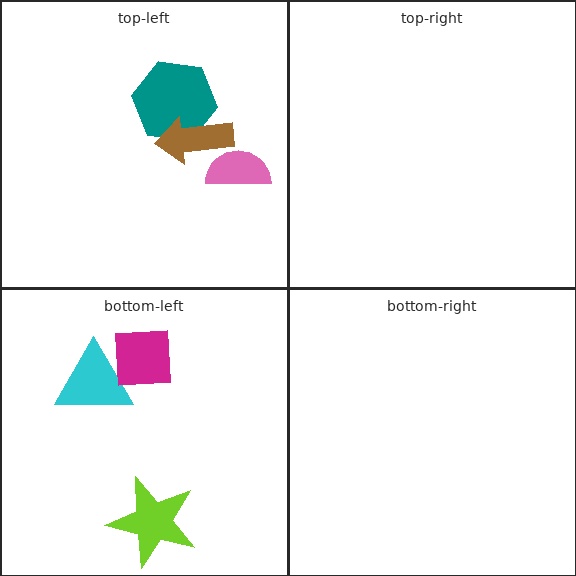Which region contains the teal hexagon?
The top-left region.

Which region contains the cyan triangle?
The bottom-left region.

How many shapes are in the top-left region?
3.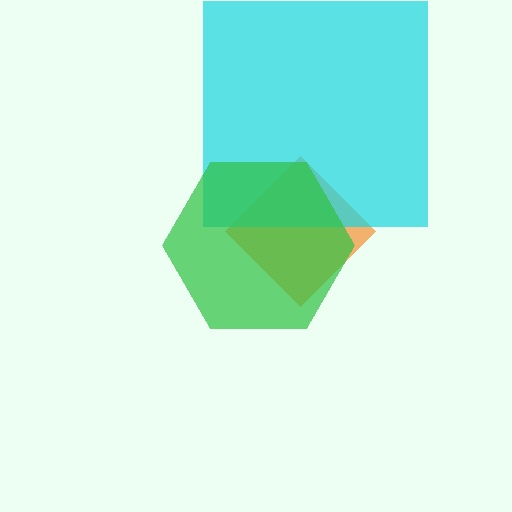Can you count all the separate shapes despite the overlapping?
Yes, there are 3 separate shapes.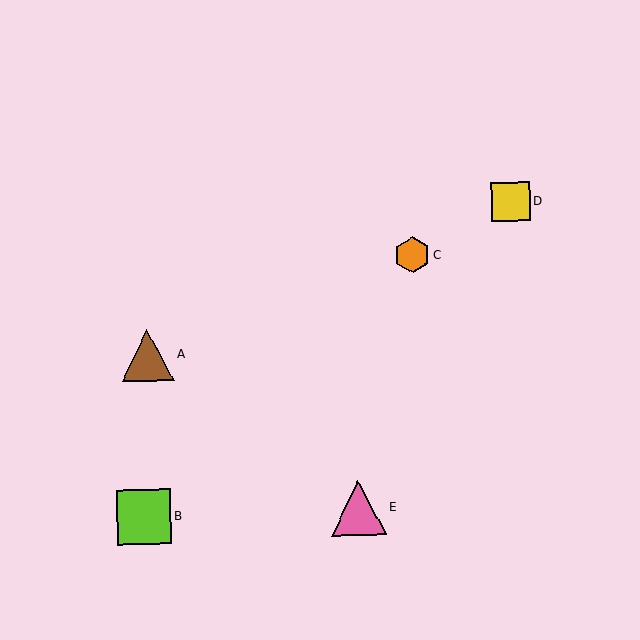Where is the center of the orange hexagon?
The center of the orange hexagon is at (413, 255).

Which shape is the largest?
The pink triangle (labeled E) is the largest.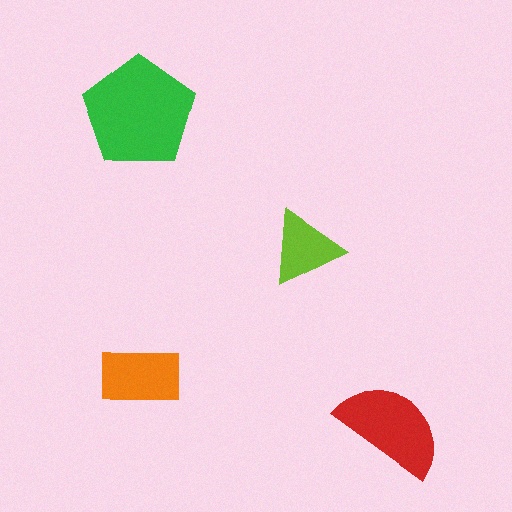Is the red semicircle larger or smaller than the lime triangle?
Larger.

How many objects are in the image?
There are 4 objects in the image.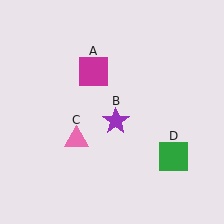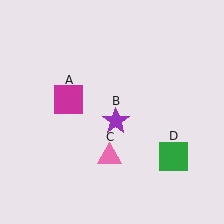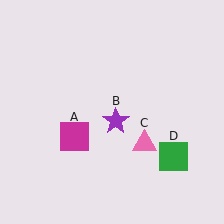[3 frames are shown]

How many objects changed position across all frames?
2 objects changed position: magenta square (object A), pink triangle (object C).